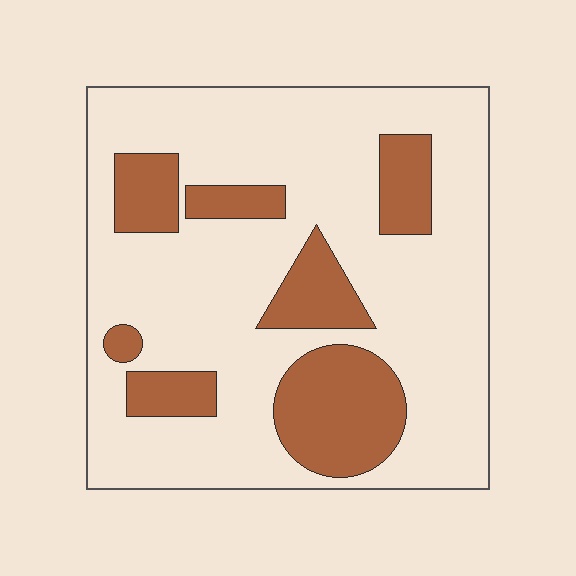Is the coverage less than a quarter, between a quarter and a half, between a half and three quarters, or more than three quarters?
Less than a quarter.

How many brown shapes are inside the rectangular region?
7.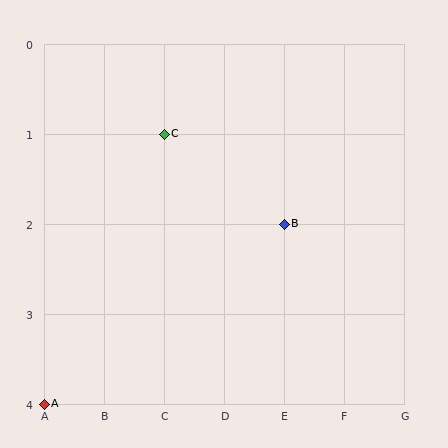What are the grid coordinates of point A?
Point A is at grid coordinates (A, 4).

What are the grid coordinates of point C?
Point C is at grid coordinates (C, 1).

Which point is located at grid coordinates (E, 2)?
Point B is at (E, 2).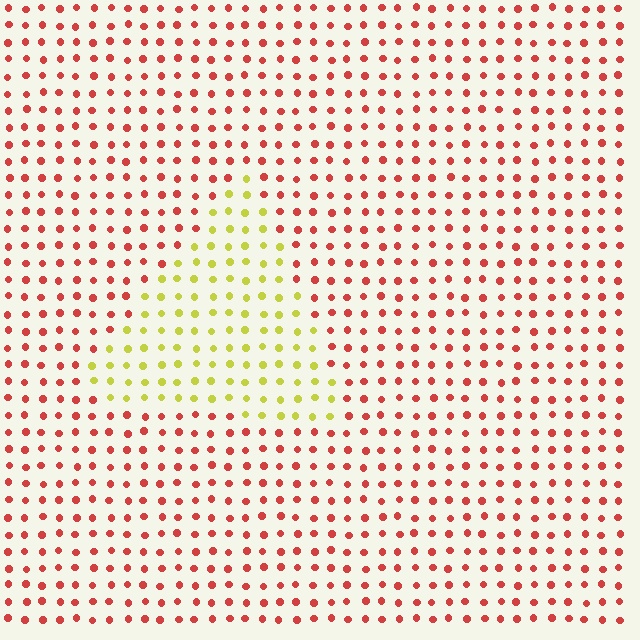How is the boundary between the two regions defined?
The boundary is defined purely by a slight shift in hue (about 66 degrees). Spacing, size, and orientation are identical on both sides.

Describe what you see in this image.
The image is filled with small red elements in a uniform arrangement. A triangle-shaped region is visible where the elements are tinted to a slightly different hue, forming a subtle color boundary.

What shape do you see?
I see a triangle.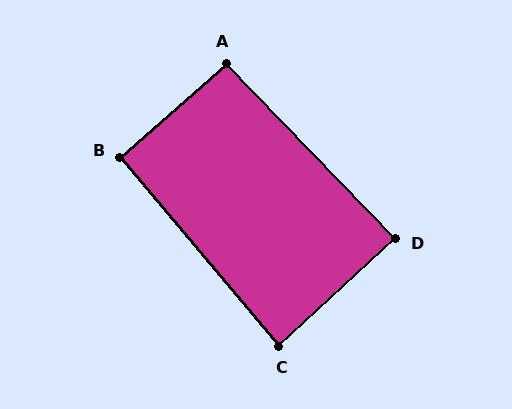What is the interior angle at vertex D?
Approximately 89 degrees (approximately right).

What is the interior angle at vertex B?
Approximately 91 degrees (approximately right).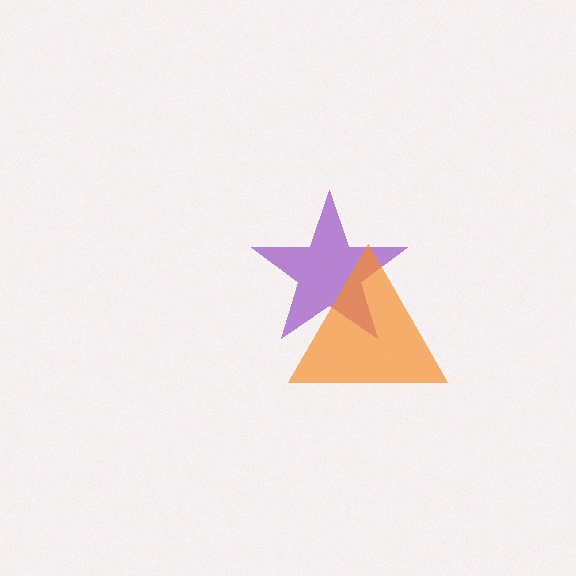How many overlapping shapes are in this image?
There are 2 overlapping shapes in the image.